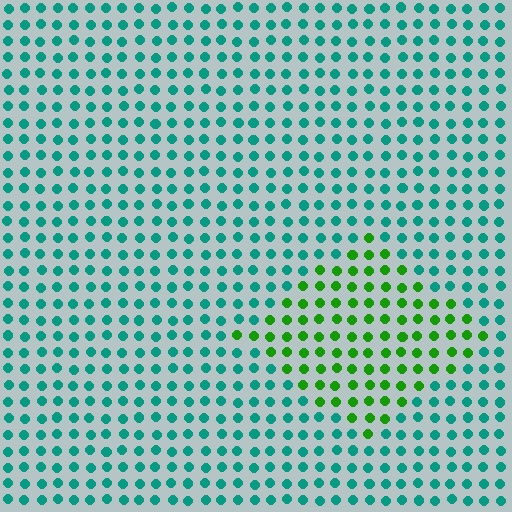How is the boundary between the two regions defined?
The boundary is defined purely by a slight shift in hue (about 56 degrees). Spacing, size, and orientation are identical on both sides.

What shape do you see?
I see a diamond.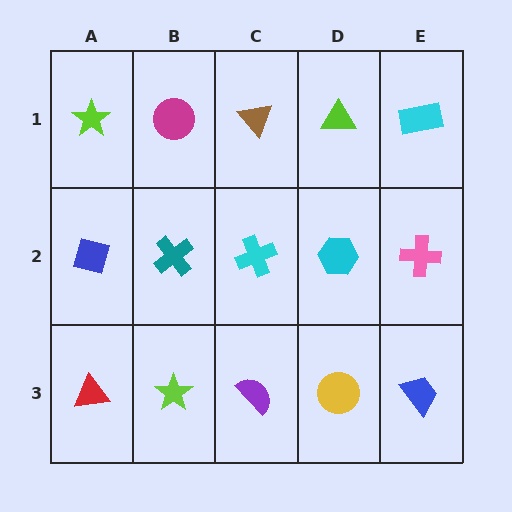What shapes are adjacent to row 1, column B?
A teal cross (row 2, column B), a lime star (row 1, column A), a brown triangle (row 1, column C).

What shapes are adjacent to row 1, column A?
A blue diamond (row 2, column A), a magenta circle (row 1, column B).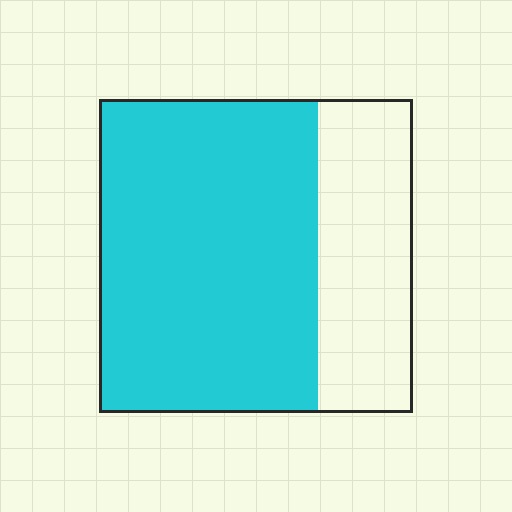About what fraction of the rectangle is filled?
About two thirds (2/3).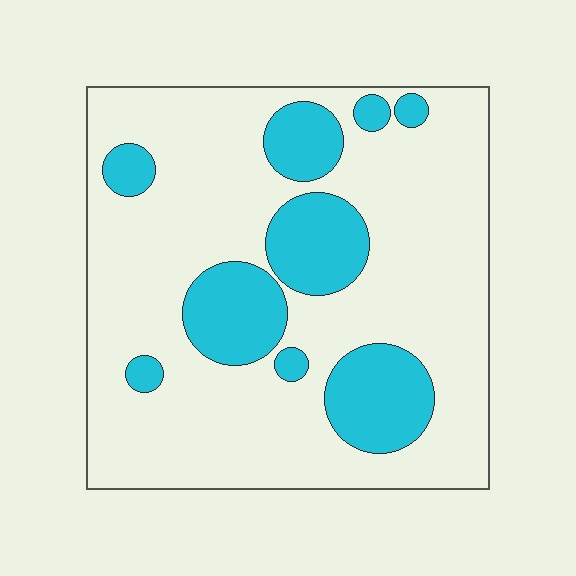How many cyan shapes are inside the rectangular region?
9.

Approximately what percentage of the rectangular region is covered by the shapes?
Approximately 25%.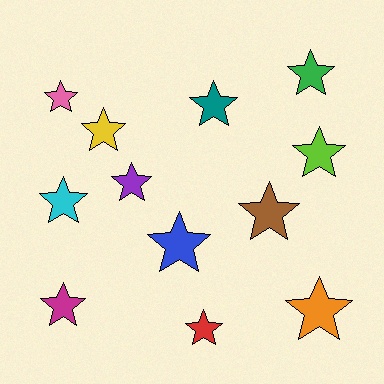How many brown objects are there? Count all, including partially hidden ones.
There is 1 brown object.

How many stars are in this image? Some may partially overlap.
There are 12 stars.